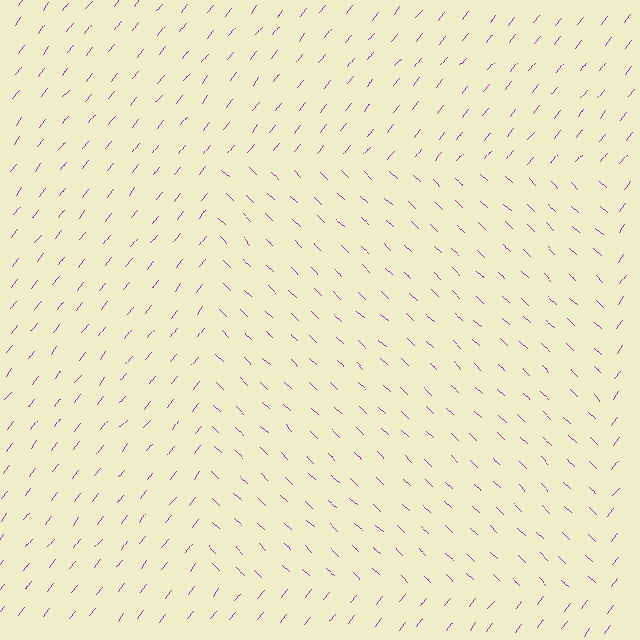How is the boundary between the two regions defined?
The boundary is defined purely by a change in line orientation (approximately 85 degrees difference). All lines are the same color and thickness.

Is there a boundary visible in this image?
Yes, there is a texture boundary formed by a change in line orientation.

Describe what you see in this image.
The image is filled with small purple line segments. A rectangle region in the image has lines oriented differently from the surrounding lines, creating a visible texture boundary.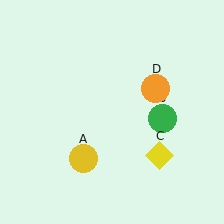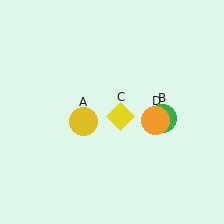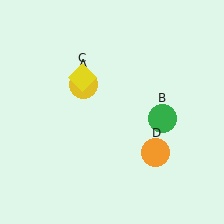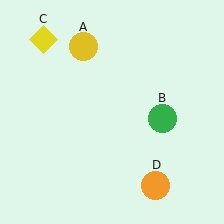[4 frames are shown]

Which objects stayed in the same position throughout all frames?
Green circle (object B) remained stationary.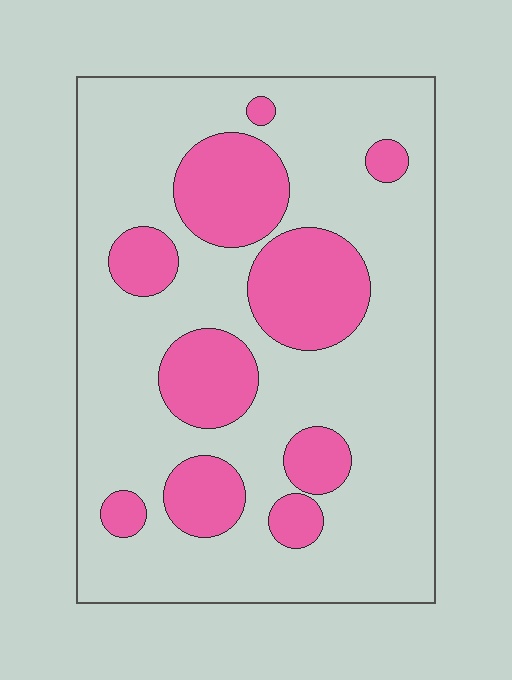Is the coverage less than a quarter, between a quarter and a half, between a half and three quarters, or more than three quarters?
Between a quarter and a half.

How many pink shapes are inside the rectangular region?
10.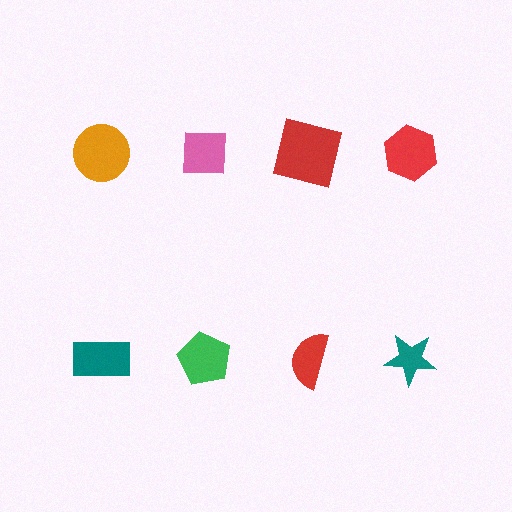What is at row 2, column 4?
A teal star.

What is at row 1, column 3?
A red square.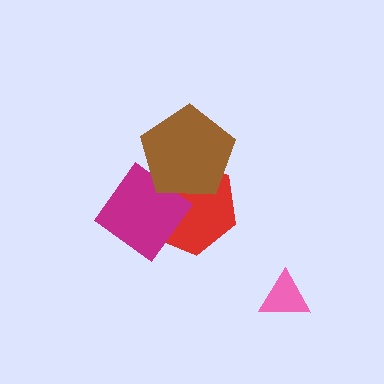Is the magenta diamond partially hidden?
Yes, it is partially covered by another shape.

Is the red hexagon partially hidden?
Yes, it is partially covered by another shape.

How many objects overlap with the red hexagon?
2 objects overlap with the red hexagon.